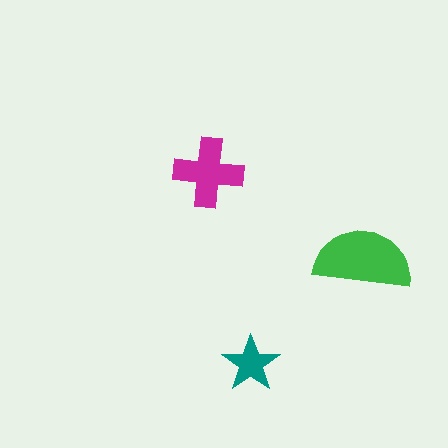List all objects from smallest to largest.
The teal star, the magenta cross, the green semicircle.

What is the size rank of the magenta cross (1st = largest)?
2nd.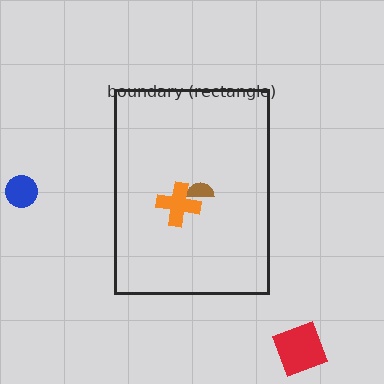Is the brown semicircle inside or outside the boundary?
Inside.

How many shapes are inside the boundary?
2 inside, 2 outside.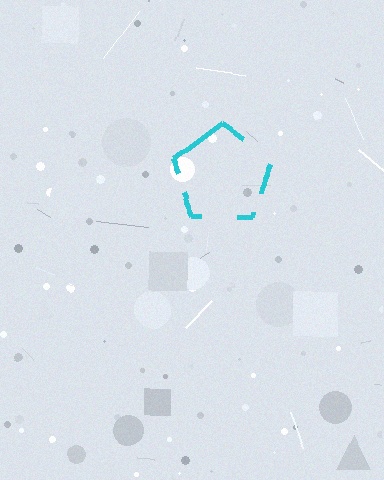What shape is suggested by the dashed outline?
The dashed outline suggests a pentagon.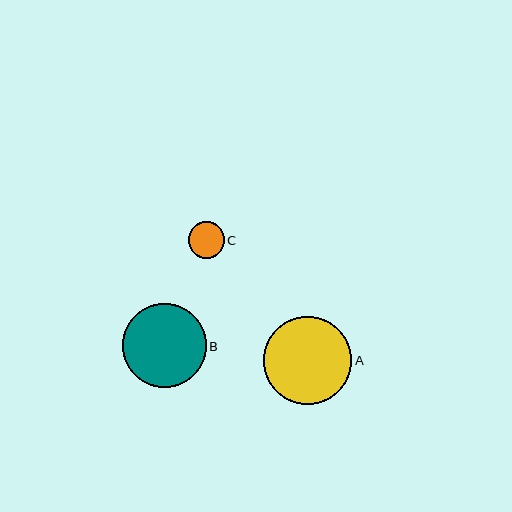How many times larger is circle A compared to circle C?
Circle A is approximately 2.4 times the size of circle C.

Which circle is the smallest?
Circle C is the smallest with a size of approximately 36 pixels.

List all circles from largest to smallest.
From largest to smallest: A, B, C.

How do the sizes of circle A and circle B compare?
Circle A and circle B are approximately the same size.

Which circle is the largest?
Circle A is the largest with a size of approximately 88 pixels.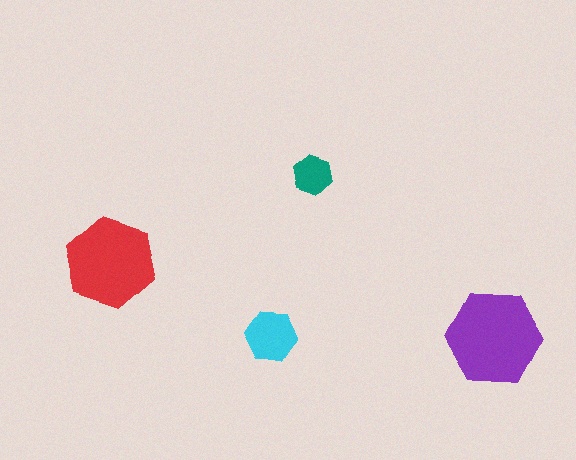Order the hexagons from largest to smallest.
the purple one, the red one, the cyan one, the teal one.